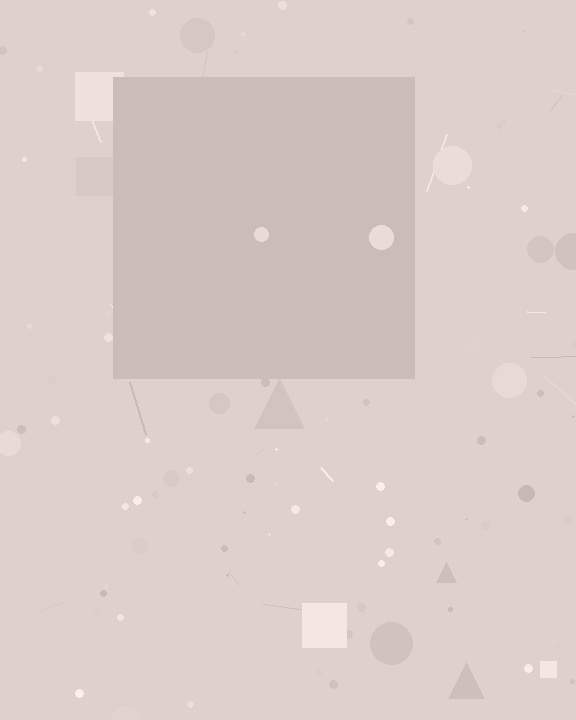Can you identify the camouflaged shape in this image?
The camouflaged shape is a square.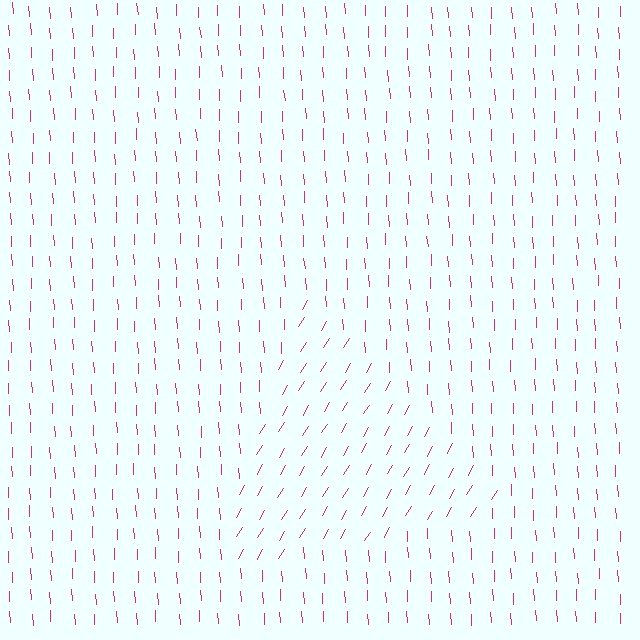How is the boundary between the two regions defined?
The boundary is defined purely by a change in line orientation (approximately 34 degrees difference). All lines are the same color and thickness.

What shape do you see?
I see a triangle.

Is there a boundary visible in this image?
Yes, there is a texture boundary formed by a change in line orientation.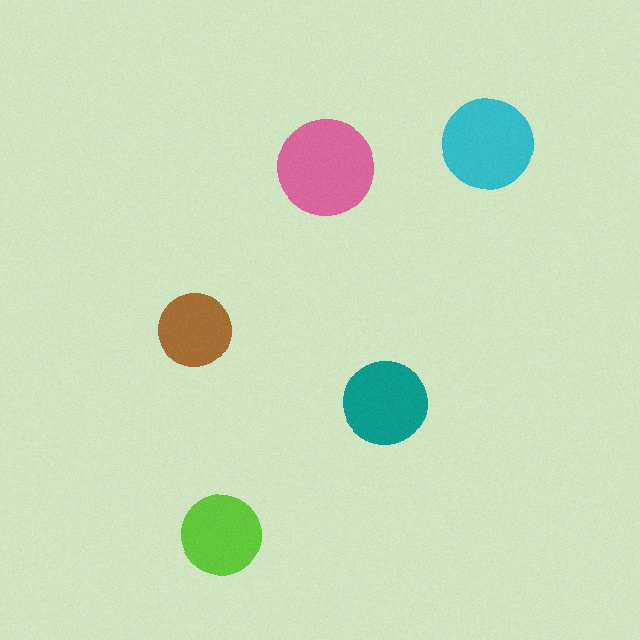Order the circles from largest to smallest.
the pink one, the cyan one, the teal one, the lime one, the brown one.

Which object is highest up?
The cyan circle is topmost.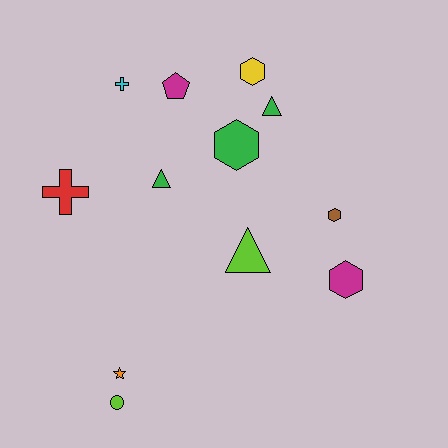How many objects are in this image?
There are 12 objects.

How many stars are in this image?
There is 1 star.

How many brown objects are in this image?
There is 1 brown object.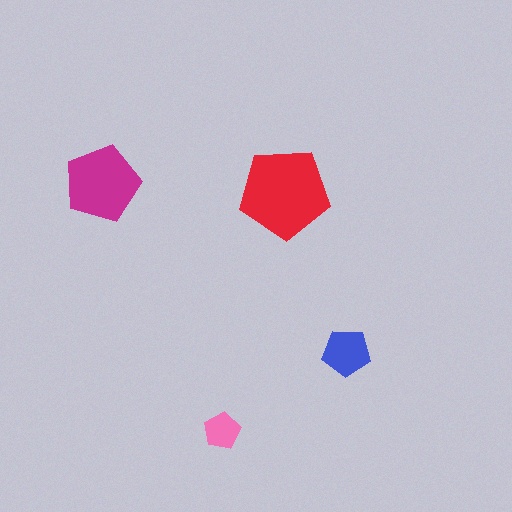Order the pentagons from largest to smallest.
the red one, the magenta one, the blue one, the pink one.